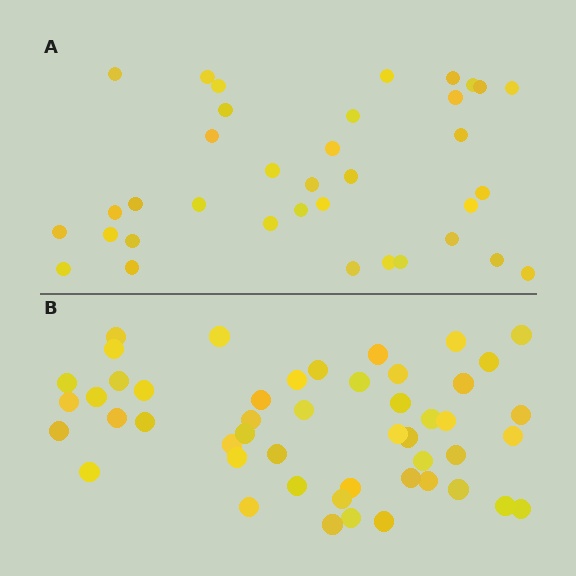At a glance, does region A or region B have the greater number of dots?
Region B (the bottom region) has more dots.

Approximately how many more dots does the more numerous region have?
Region B has approximately 15 more dots than region A.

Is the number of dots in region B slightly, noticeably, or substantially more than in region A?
Region B has noticeably more, but not dramatically so. The ratio is roughly 1.4 to 1.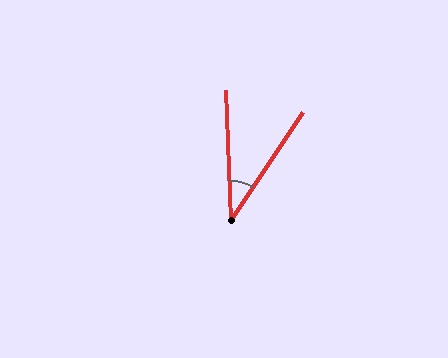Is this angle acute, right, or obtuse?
It is acute.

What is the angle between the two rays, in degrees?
Approximately 36 degrees.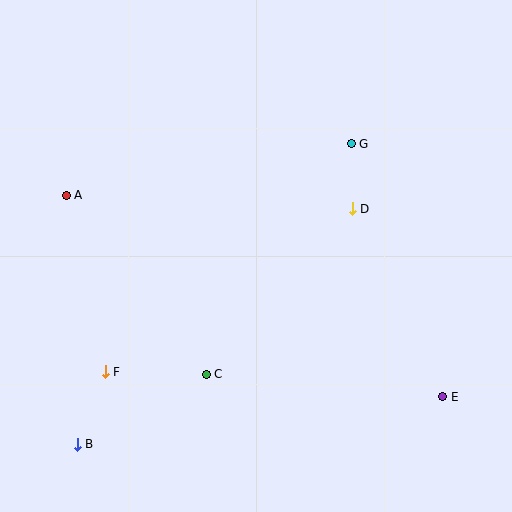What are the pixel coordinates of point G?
Point G is at (351, 144).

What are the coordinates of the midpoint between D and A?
The midpoint between D and A is at (209, 202).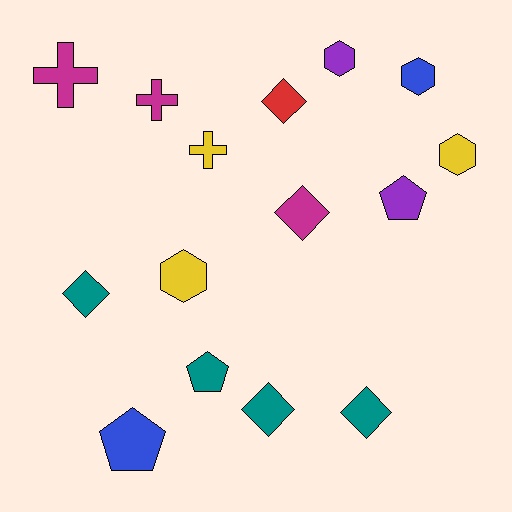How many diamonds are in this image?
There are 5 diamonds.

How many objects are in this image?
There are 15 objects.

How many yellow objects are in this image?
There are 3 yellow objects.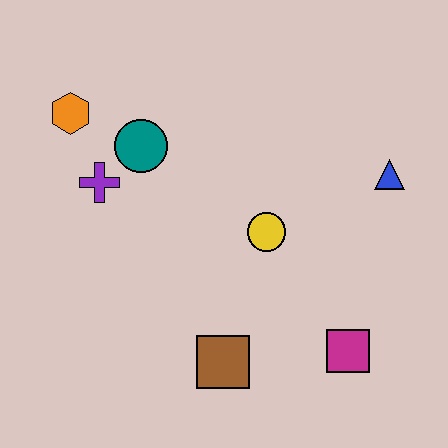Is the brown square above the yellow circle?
No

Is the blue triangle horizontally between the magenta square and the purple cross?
No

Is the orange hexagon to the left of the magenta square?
Yes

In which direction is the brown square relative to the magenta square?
The brown square is to the left of the magenta square.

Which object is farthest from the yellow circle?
The orange hexagon is farthest from the yellow circle.